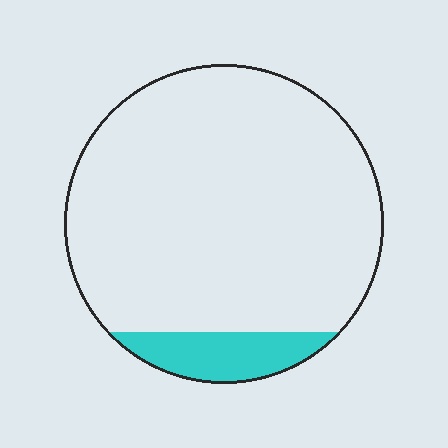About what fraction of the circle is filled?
About one tenth (1/10).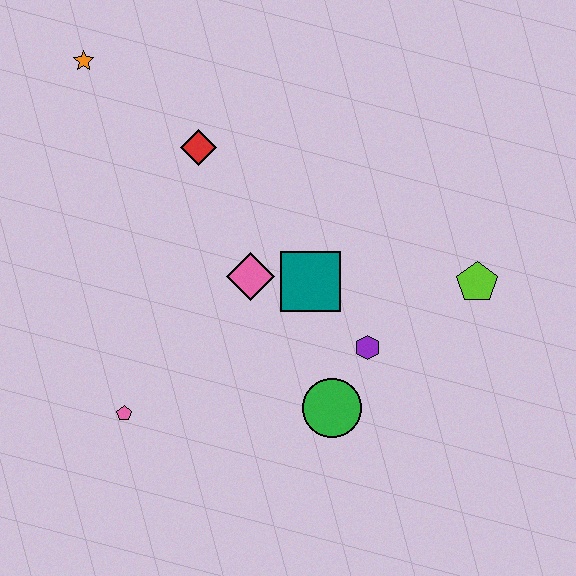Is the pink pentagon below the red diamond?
Yes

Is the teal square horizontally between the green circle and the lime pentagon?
No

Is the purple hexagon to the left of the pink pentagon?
No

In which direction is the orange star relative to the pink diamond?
The orange star is above the pink diamond.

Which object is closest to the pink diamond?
The teal square is closest to the pink diamond.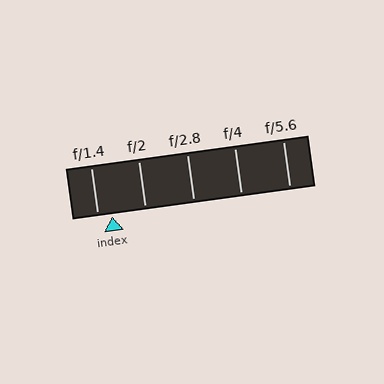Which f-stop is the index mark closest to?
The index mark is closest to f/1.4.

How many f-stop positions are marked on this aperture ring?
There are 5 f-stop positions marked.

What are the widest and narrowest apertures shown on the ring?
The widest aperture shown is f/1.4 and the narrowest is f/5.6.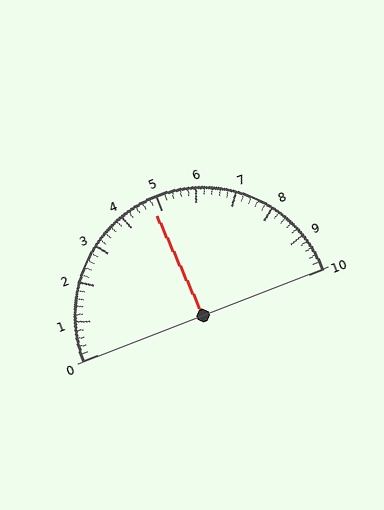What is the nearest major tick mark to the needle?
The nearest major tick mark is 5.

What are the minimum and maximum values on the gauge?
The gauge ranges from 0 to 10.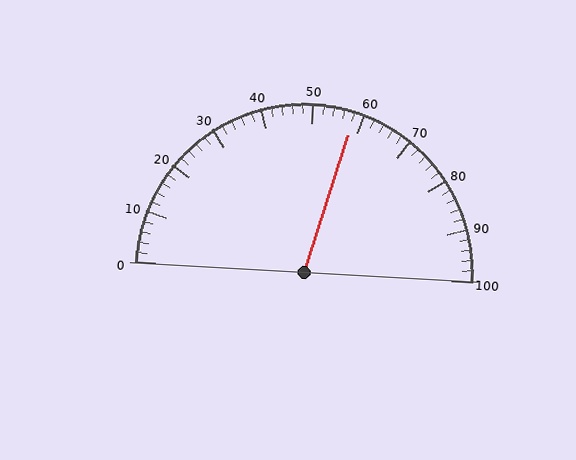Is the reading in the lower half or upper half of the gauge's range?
The reading is in the upper half of the range (0 to 100).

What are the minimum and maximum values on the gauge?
The gauge ranges from 0 to 100.